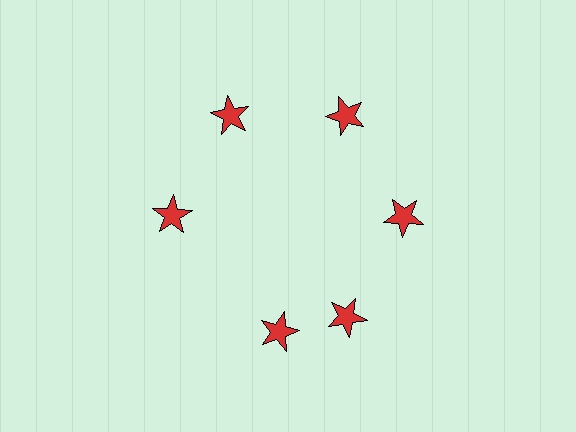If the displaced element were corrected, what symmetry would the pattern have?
It would have 6-fold rotational symmetry — the pattern would map onto itself every 60 degrees.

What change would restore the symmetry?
The symmetry would be restored by rotating it back into even spacing with its neighbors so that all 6 stars sit at equal angles and equal distance from the center.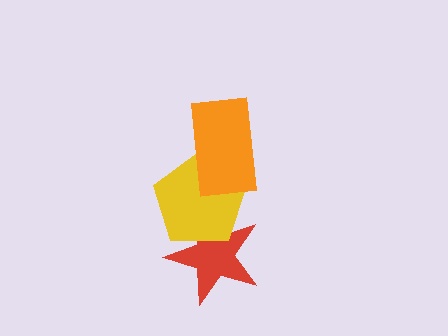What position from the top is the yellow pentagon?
The yellow pentagon is 2nd from the top.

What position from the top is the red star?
The red star is 3rd from the top.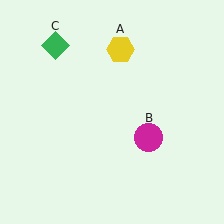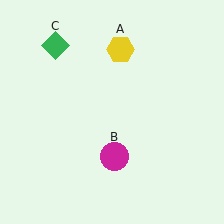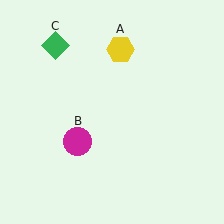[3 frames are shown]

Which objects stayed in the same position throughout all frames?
Yellow hexagon (object A) and green diamond (object C) remained stationary.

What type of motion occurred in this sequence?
The magenta circle (object B) rotated clockwise around the center of the scene.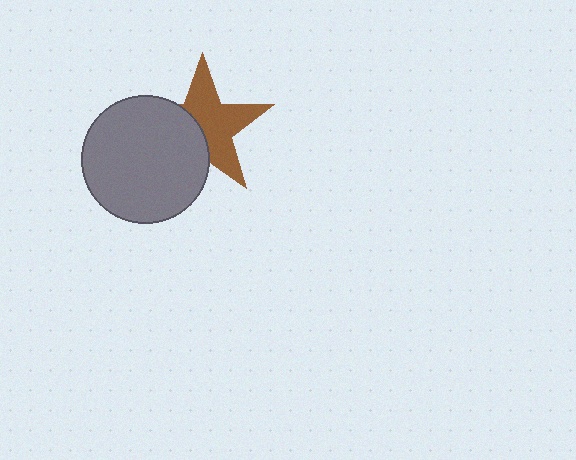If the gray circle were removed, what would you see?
You would see the complete brown star.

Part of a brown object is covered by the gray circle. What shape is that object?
It is a star.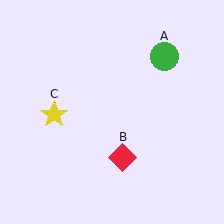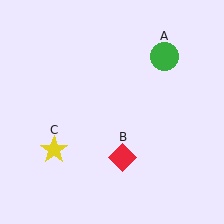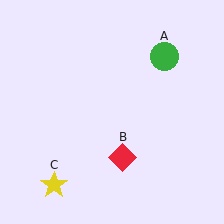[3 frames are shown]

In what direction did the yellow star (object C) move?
The yellow star (object C) moved down.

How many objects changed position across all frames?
1 object changed position: yellow star (object C).